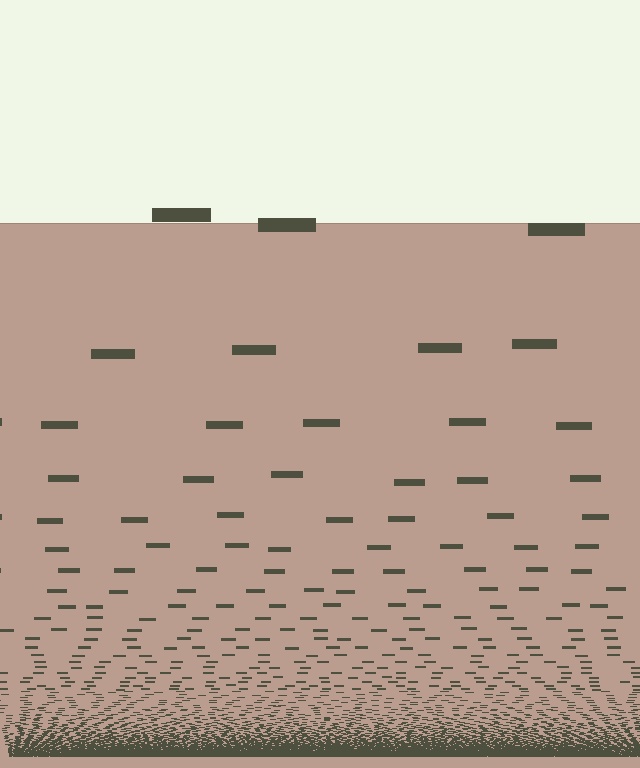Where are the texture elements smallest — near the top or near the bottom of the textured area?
Near the bottom.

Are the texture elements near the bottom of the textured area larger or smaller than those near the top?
Smaller. The gradient is inverted — elements near the bottom are smaller and denser.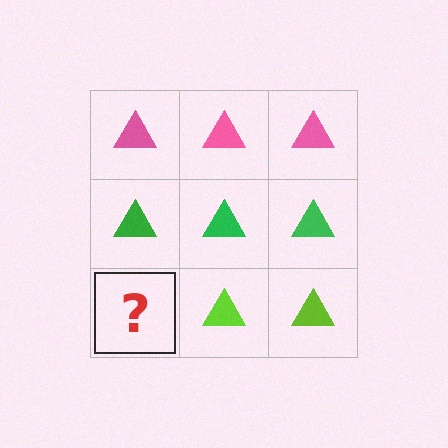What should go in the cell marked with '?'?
The missing cell should contain a lime triangle.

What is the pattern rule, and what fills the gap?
The rule is that each row has a consistent color. The gap should be filled with a lime triangle.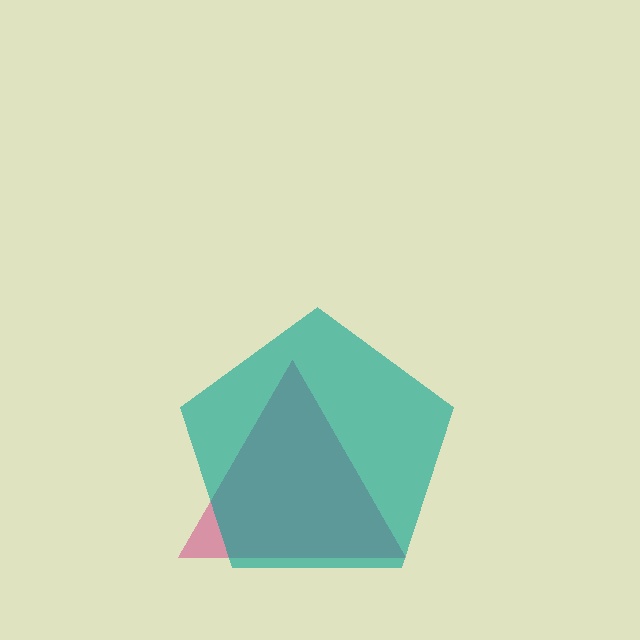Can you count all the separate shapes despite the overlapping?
Yes, there are 2 separate shapes.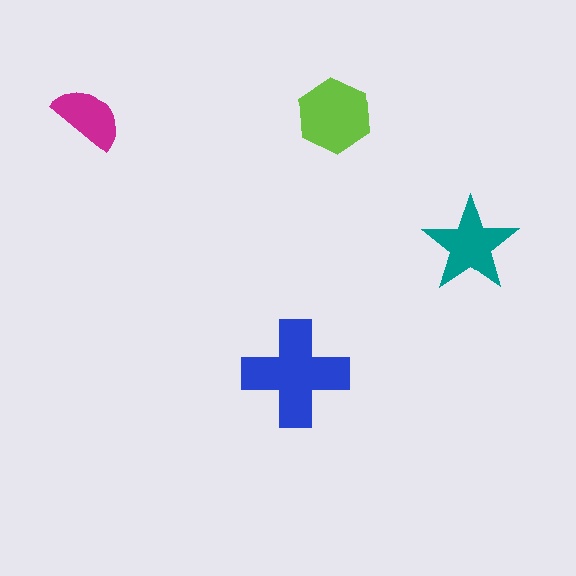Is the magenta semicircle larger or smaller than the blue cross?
Smaller.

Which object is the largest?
The blue cross.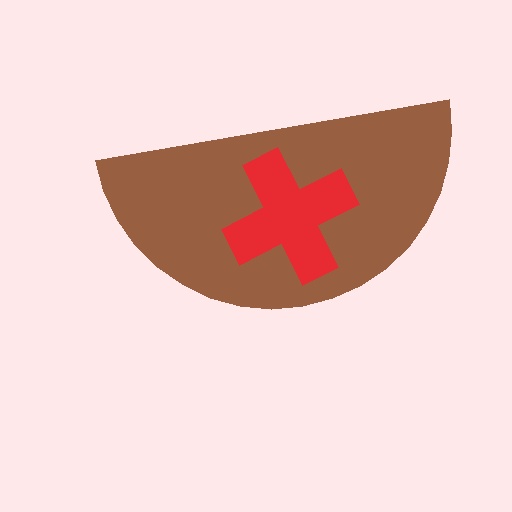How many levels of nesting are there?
2.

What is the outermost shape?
The brown semicircle.